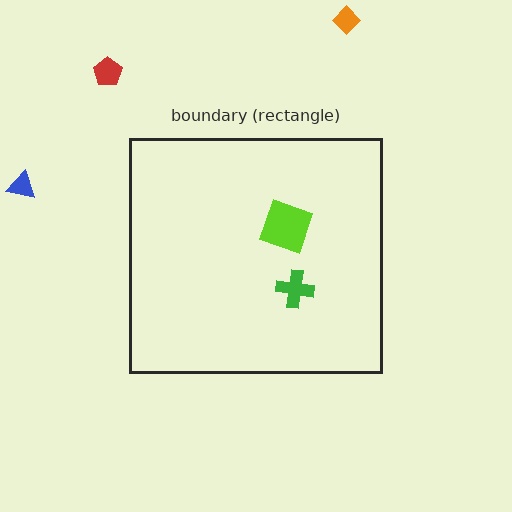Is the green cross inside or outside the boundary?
Inside.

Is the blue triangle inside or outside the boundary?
Outside.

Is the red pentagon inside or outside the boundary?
Outside.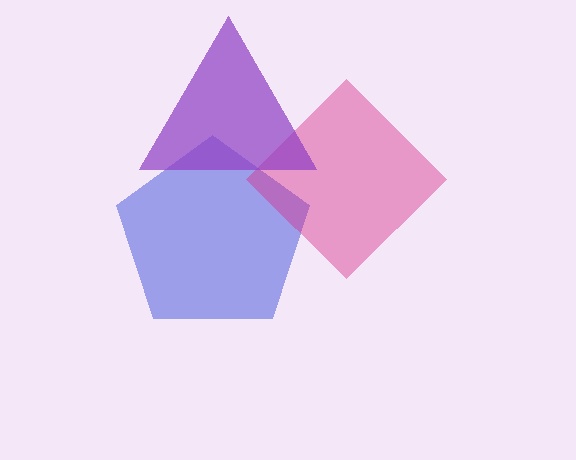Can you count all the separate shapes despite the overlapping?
Yes, there are 3 separate shapes.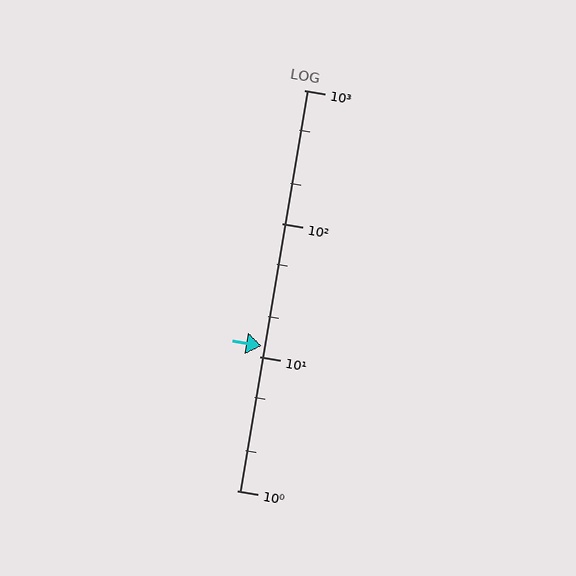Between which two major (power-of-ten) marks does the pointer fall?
The pointer is between 10 and 100.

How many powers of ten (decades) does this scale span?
The scale spans 3 decades, from 1 to 1000.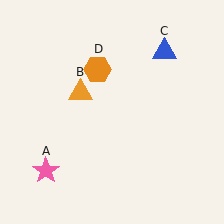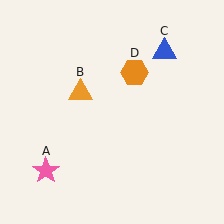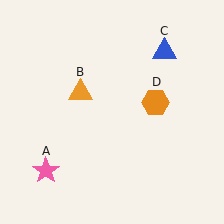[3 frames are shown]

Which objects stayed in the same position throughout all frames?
Pink star (object A) and orange triangle (object B) and blue triangle (object C) remained stationary.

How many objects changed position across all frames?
1 object changed position: orange hexagon (object D).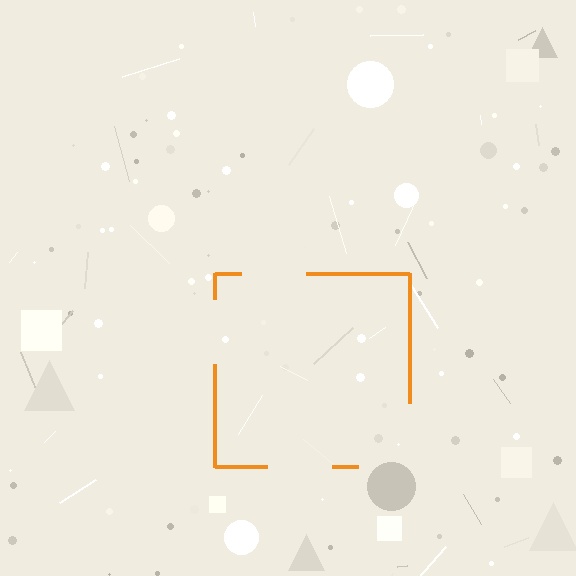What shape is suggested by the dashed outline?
The dashed outline suggests a square.